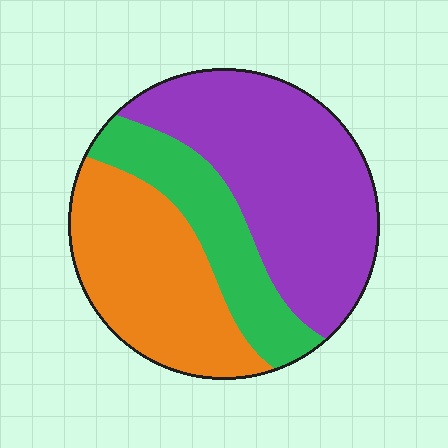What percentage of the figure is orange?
Orange takes up about one third (1/3) of the figure.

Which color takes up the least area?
Green, at roughly 20%.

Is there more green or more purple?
Purple.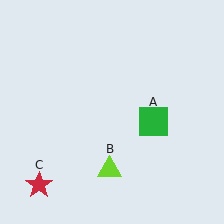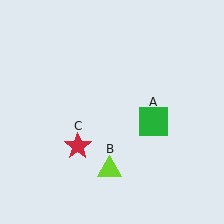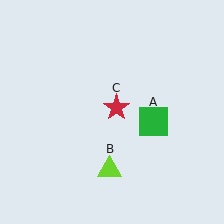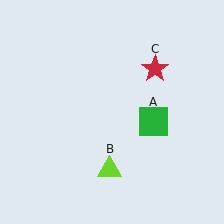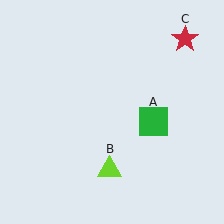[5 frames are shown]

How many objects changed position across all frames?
1 object changed position: red star (object C).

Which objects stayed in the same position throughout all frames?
Green square (object A) and lime triangle (object B) remained stationary.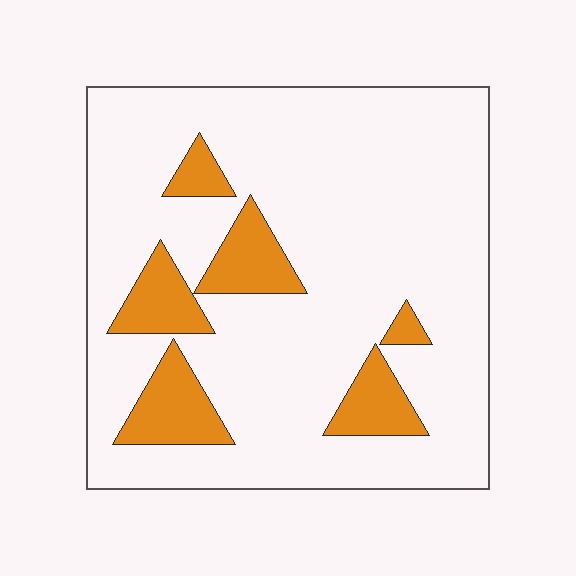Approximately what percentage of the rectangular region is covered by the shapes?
Approximately 15%.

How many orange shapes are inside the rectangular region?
6.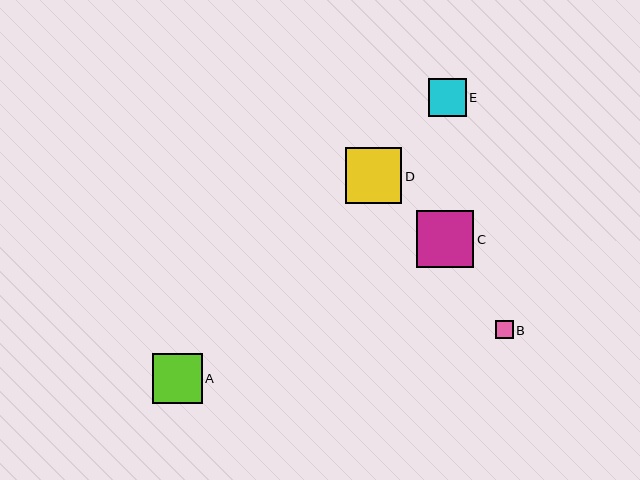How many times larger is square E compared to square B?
Square E is approximately 2.1 times the size of square B.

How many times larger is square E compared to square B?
Square E is approximately 2.1 times the size of square B.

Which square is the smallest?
Square B is the smallest with a size of approximately 18 pixels.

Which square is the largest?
Square C is the largest with a size of approximately 57 pixels.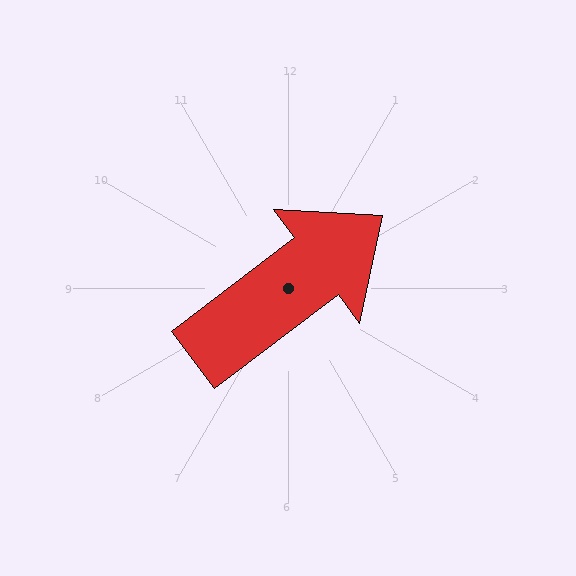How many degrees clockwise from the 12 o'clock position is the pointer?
Approximately 53 degrees.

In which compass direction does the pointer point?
Northeast.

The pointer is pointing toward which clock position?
Roughly 2 o'clock.